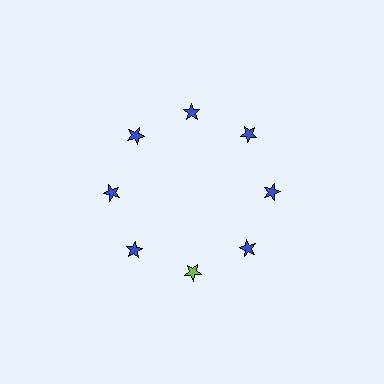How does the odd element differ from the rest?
It has a different color: lime instead of blue.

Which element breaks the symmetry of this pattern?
The lime star at roughly the 6 o'clock position breaks the symmetry. All other shapes are blue stars.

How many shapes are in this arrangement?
There are 8 shapes arranged in a ring pattern.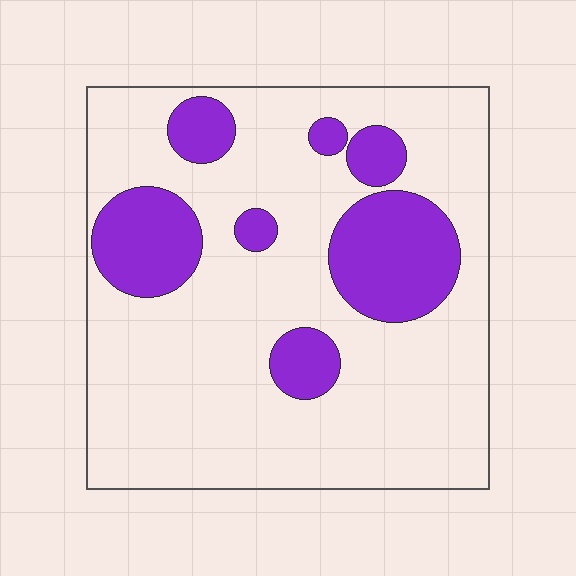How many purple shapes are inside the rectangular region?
7.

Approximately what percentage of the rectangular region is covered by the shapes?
Approximately 25%.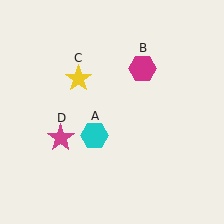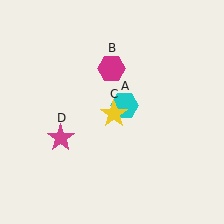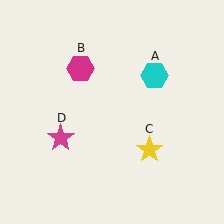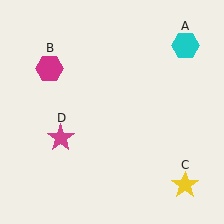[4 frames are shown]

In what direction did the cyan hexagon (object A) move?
The cyan hexagon (object A) moved up and to the right.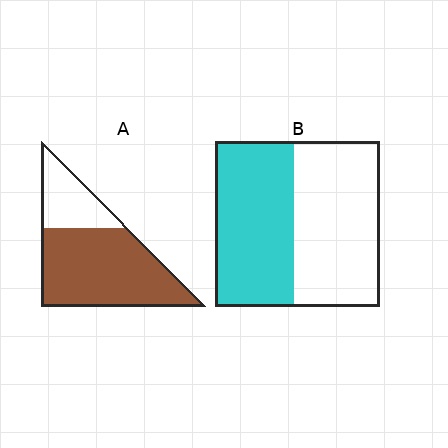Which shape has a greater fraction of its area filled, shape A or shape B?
Shape A.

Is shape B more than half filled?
Roughly half.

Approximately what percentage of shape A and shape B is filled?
A is approximately 70% and B is approximately 50%.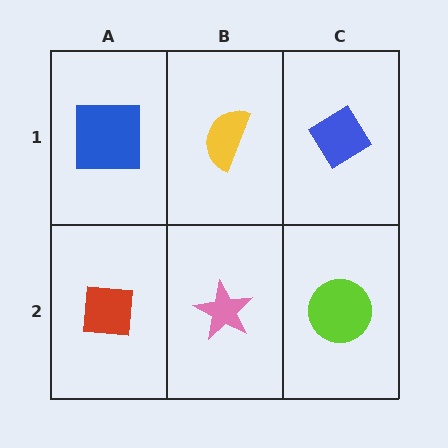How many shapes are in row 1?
3 shapes.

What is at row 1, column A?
A blue square.